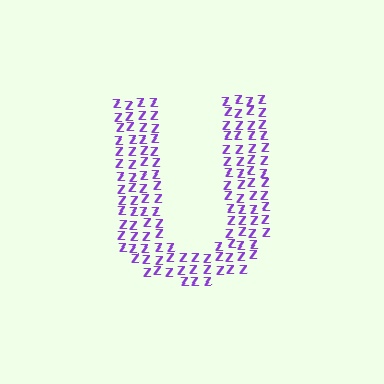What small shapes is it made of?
It is made of small letter Z's.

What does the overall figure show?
The overall figure shows the letter U.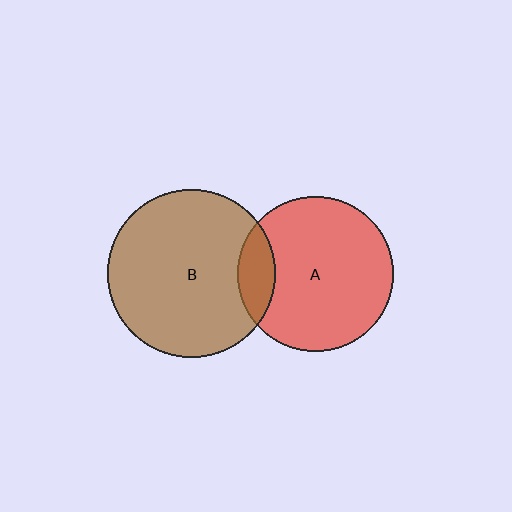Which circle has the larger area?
Circle B (brown).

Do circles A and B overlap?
Yes.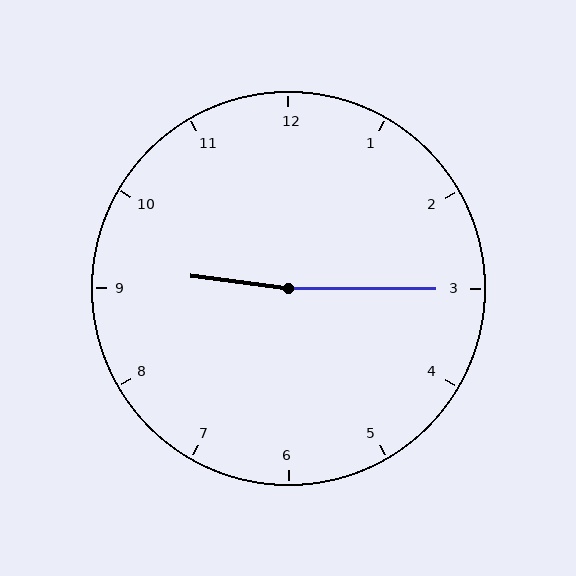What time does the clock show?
9:15.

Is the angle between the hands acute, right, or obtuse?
It is obtuse.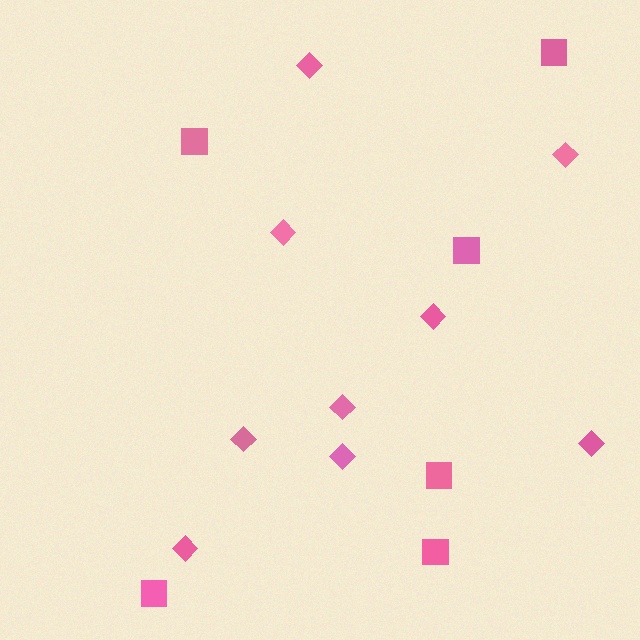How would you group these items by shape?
There are 2 groups: one group of diamonds (9) and one group of squares (6).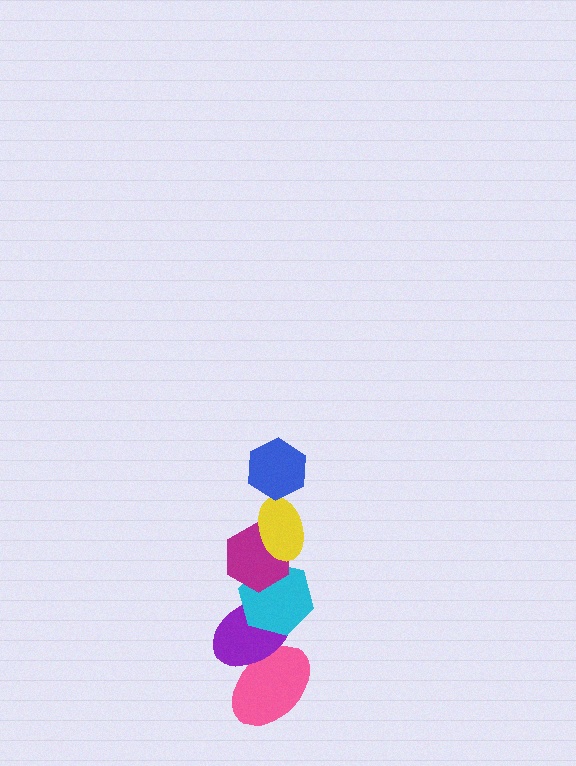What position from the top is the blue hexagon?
The blue hexagon is 1st from the top.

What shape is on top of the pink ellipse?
The purple ellipse is on top of the pink ellipse.